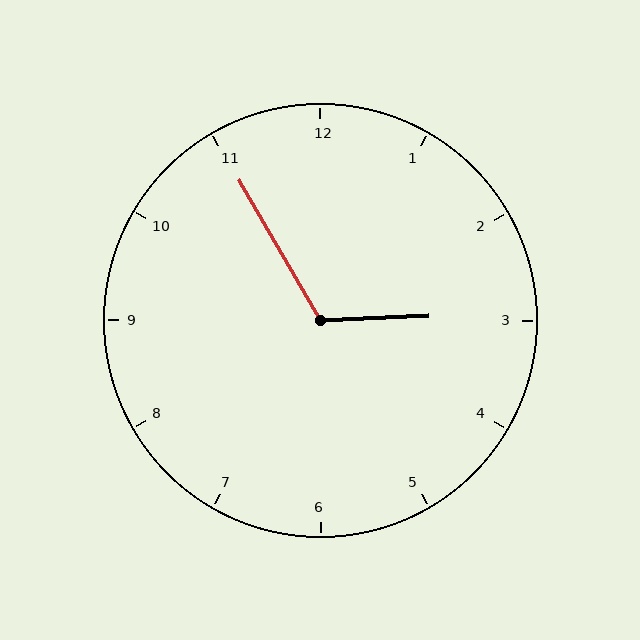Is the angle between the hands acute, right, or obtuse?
It is obtuse.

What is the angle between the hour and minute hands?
Approximately 118 degrees.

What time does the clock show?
2:55.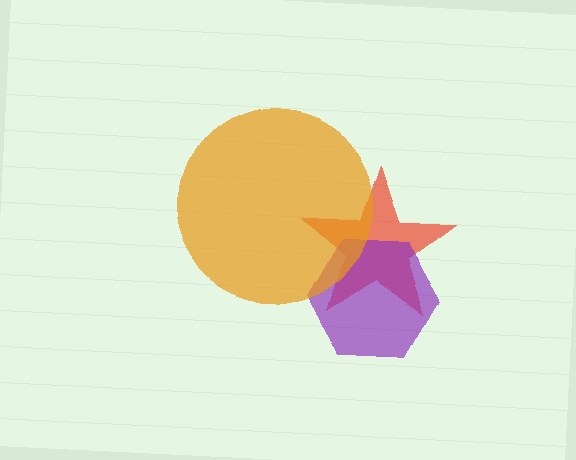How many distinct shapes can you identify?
There are 3 distinct shapes: a red star, a purple hexagon, an orange circle.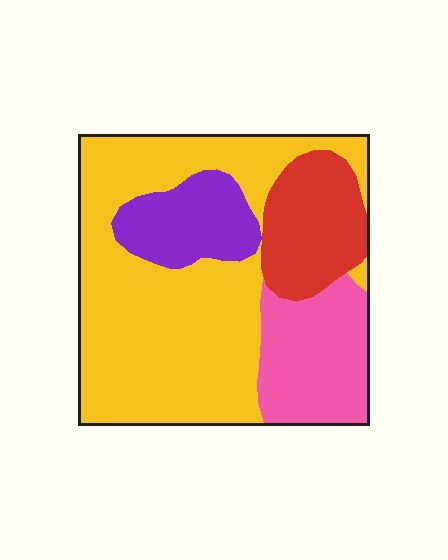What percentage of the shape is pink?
Pink covers roughly 20% of the shape.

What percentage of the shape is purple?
Purple covers roughly 10% of the shape.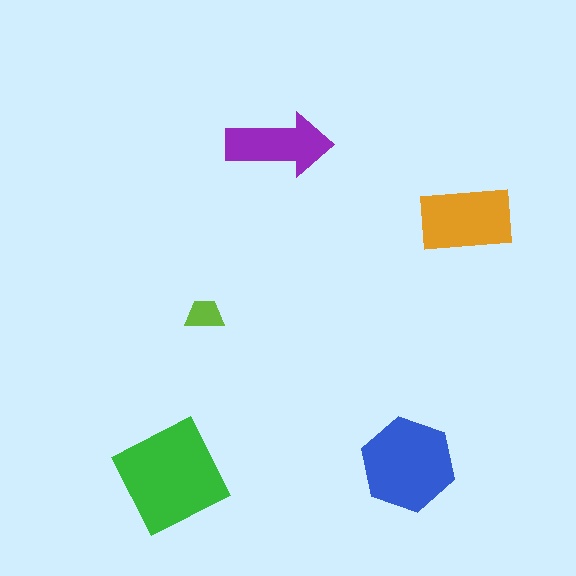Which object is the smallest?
The lime trapezoid.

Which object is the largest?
The green square.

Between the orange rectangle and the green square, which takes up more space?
The green square.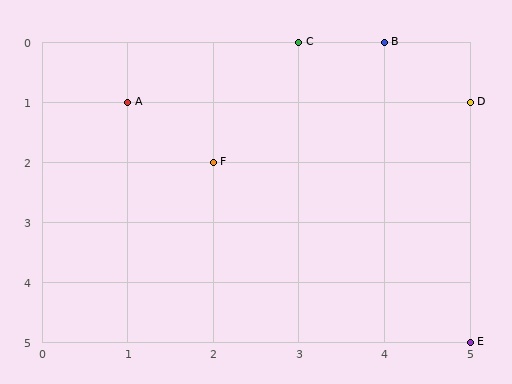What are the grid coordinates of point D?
Point D is at grid coordinates (5, 1).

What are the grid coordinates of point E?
Point E is at grid coordinates (5, 5).